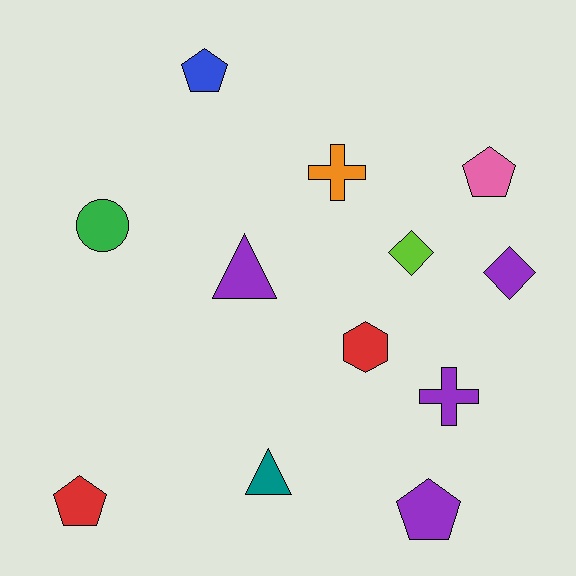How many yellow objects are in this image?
There are no yellow objects.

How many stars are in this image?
There are no stars.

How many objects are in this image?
There are 12 objects.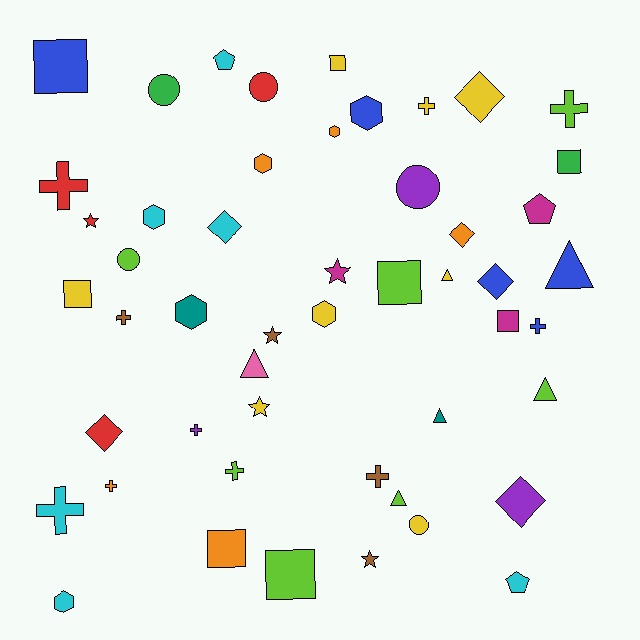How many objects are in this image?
There are 50 objects.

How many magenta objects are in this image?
There are 3 magenta objects.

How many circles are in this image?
There are 5 circles.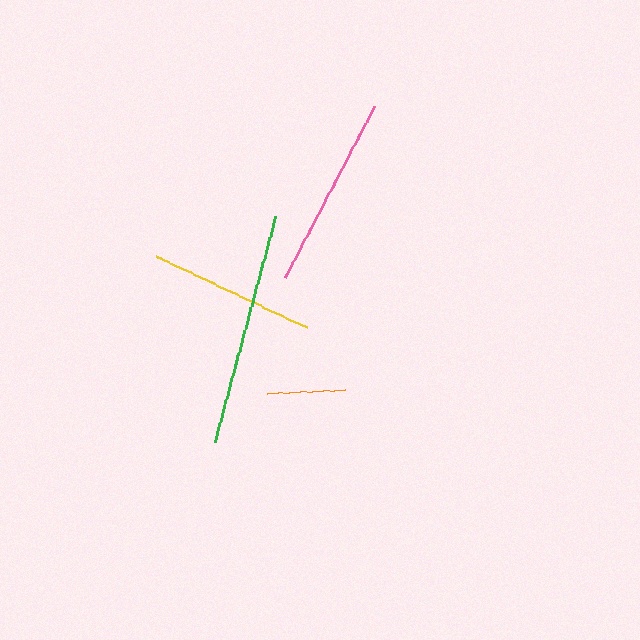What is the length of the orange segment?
The orange segment is approximately 78 pixels long.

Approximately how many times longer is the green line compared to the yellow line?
The green line is approximately 1.4 times the length of the yellow line.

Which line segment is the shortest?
The orange line is the shortest at approximately 78 pixels.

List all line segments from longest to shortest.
From longest to shortest: green, pink, yellow, orange.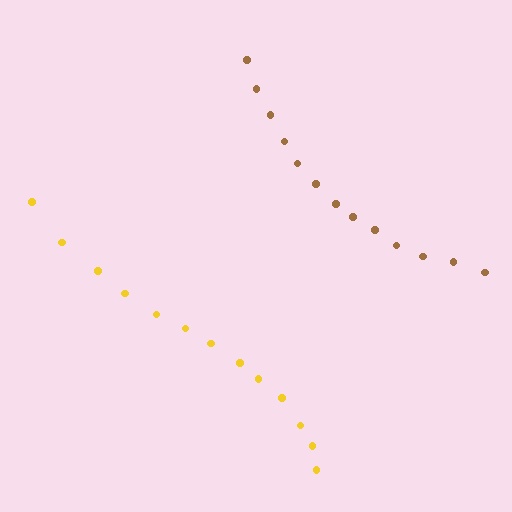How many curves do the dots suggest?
There are 2 distinct paths.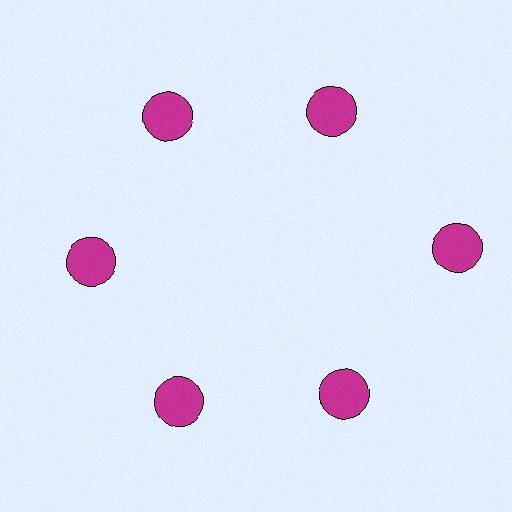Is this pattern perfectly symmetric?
No. The 6 magenta circles are arranged in a ring, but one element near the 3 o'clock position is pushed outward from the center, breaking the 6-fold rotational symmetry.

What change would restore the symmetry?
The symmetry would be restored by moving it inward, back onto the ring so that all 6 circles sit at equal angles and equal distance from the center.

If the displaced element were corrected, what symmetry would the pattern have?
It would have 6-fold rotational symmetry — the pattern would map onto itself every 60 degrees.